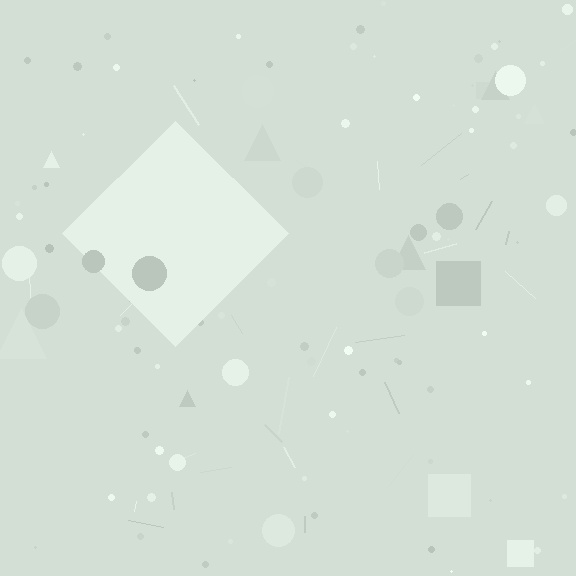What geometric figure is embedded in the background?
A diamond is embedded in the background.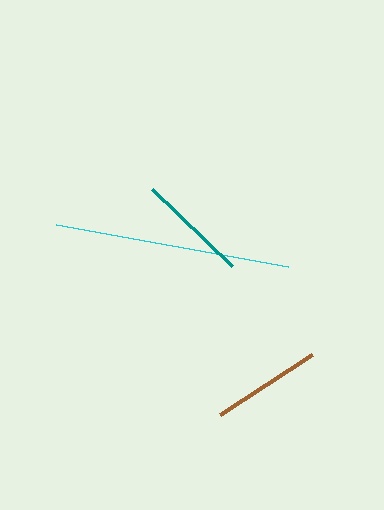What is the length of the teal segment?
The teal segment is approximately 112 pixels long.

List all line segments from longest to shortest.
From longest to shortest: cyan, teal, brown.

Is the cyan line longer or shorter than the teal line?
The cyan line is longer than the teal line.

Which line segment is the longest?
The cyan line is the longest at approximately 236 pixels.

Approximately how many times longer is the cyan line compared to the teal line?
The cyan line is approximately 2.1 times the length of the teal line.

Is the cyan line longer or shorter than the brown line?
The cyan line is longer than the brown line.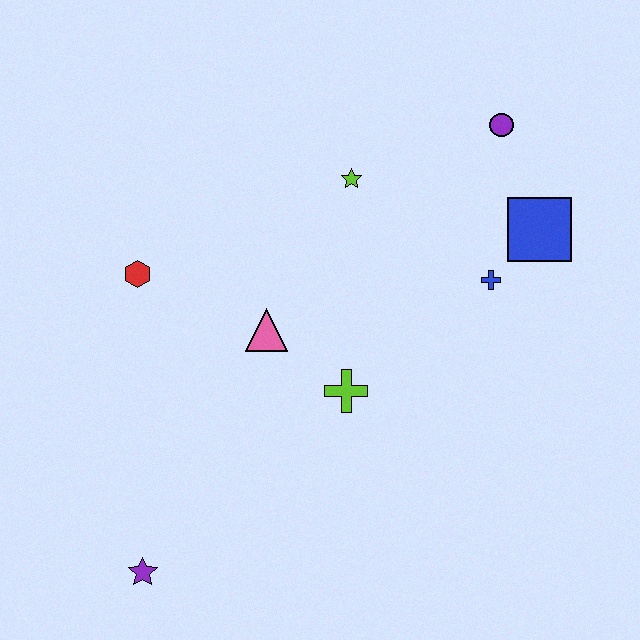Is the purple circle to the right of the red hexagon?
Yes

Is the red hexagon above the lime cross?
Yes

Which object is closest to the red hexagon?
The pink triangle is closest to the red hexagon.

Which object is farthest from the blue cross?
The purple star is farthest from the blue cross.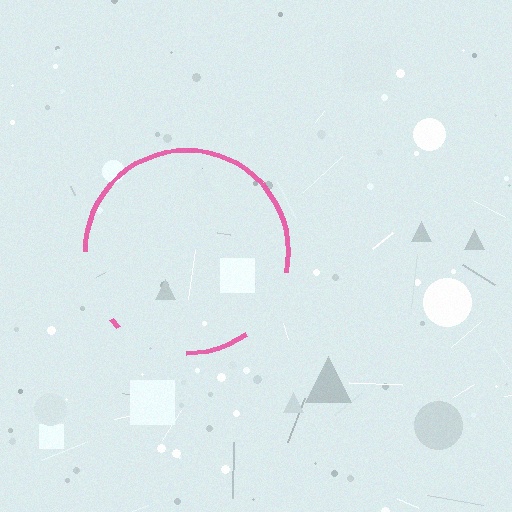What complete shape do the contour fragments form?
The contour fragments form a circle.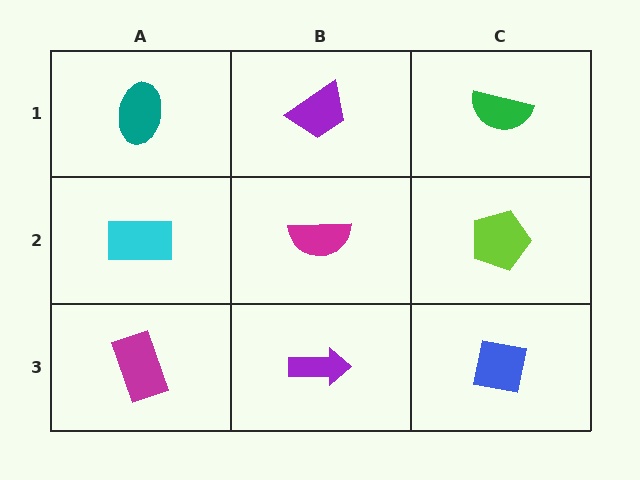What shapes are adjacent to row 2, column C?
A green semicircle (row 1, column C), a blue square (row 3, column C), a magenta semicircle (row 2, column B).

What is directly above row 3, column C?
A lime pentagon.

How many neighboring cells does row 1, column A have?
2.